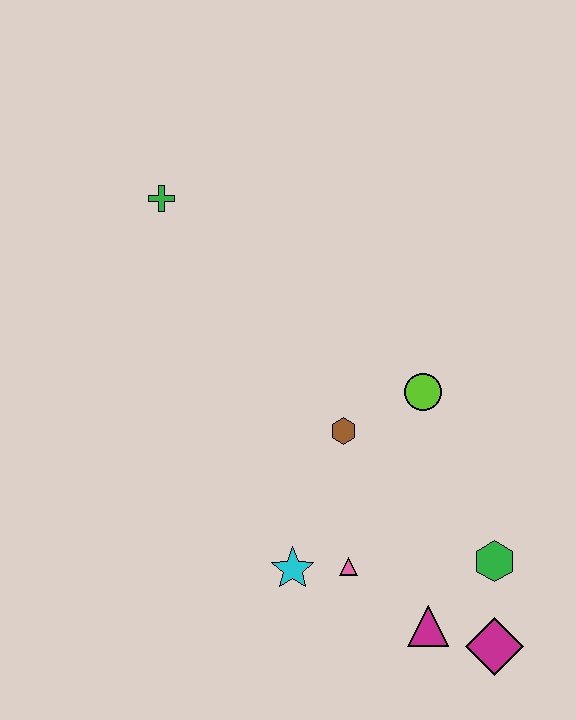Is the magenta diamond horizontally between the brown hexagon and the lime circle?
No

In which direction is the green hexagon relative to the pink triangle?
The green hexagon is to the right of the pink triangle.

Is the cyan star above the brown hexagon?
No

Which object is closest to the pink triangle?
The cyan star is closest to the pink triangle.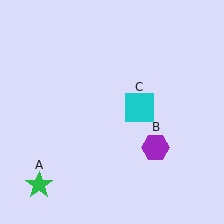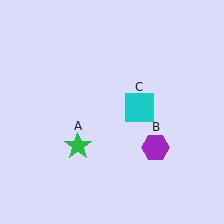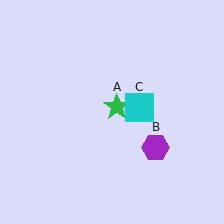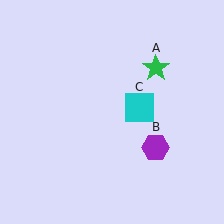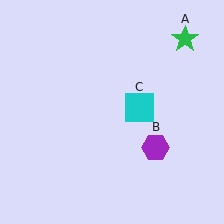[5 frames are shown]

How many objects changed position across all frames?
1 object changed position: green star (object A).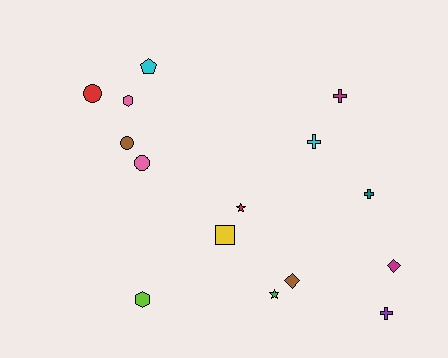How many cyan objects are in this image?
There are 2 cyan objects.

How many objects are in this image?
There are 15 objects.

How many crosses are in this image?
There are 4 crosses.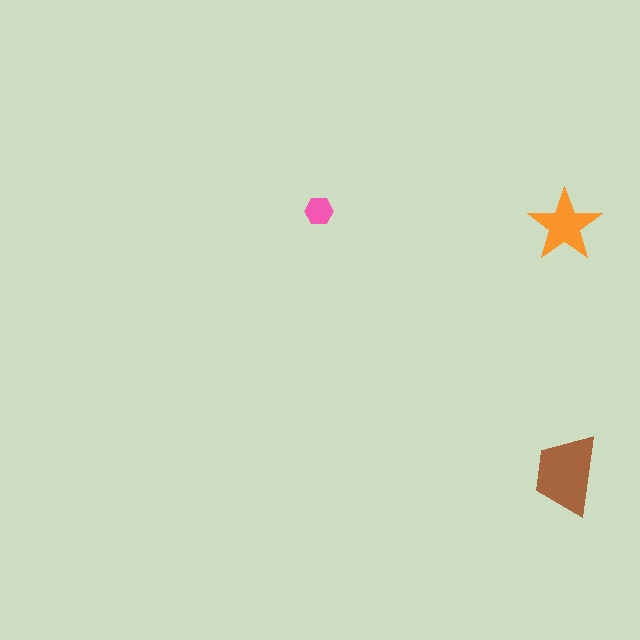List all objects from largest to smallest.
The brown trapezoid, the orange star, the pink hexagon.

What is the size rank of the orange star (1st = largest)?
2nd.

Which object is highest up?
The pink hexagon is topmost.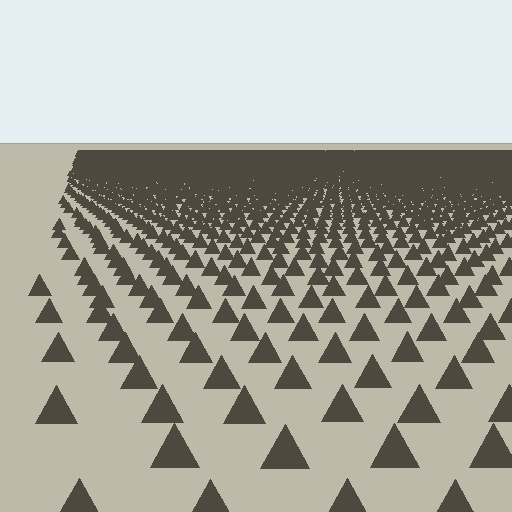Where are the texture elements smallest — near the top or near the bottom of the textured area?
Near the top.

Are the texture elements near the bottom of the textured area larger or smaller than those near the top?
Larger. Near the bottom, elements are closer to the viewer and appear at a bigger on-screen size.